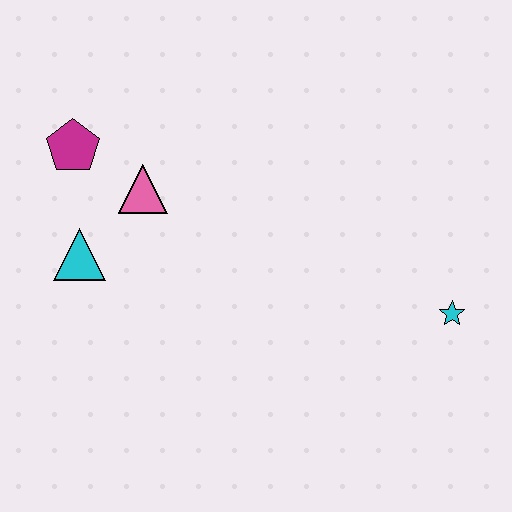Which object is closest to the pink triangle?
The magenta pentagon is closest to the pink triangle.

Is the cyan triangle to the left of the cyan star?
Yes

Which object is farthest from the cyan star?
The magenta pentagon is farthest from the cyan star.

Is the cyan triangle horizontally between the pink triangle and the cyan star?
No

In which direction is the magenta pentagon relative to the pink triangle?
The magenta pentagon is to the left of the pink triangle.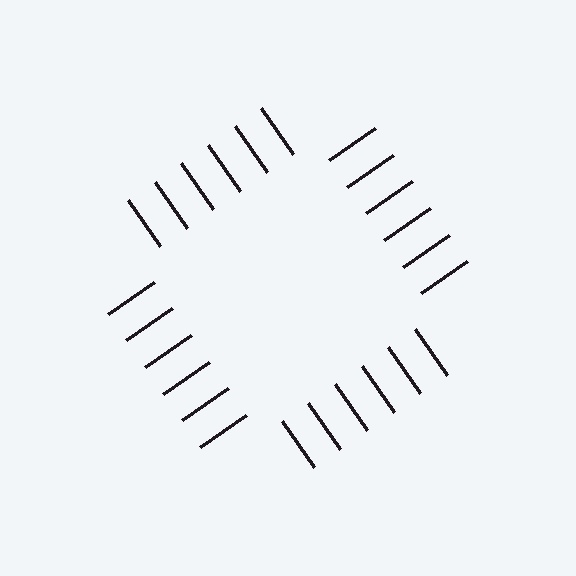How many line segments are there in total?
24 — 6 along each of the 4 edges.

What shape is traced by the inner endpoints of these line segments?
An illusory square — the line segments terminate on its edges but no continuous stroke is drawn.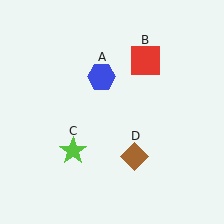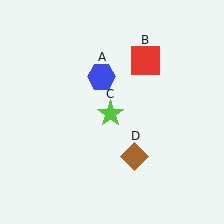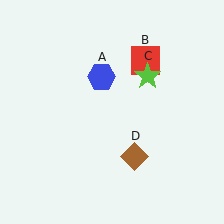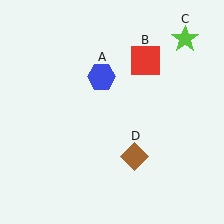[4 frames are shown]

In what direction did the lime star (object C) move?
The lime star (object C) moved up and to the right.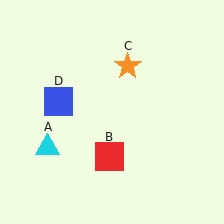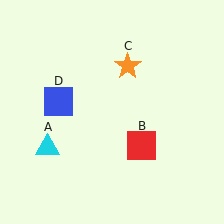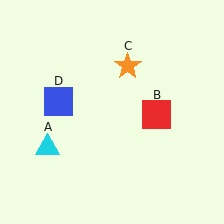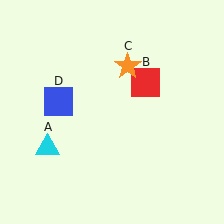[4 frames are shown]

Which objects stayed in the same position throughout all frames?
Cyan triangle (object A) and orange star (object C) and blue square (object D) remained stationary.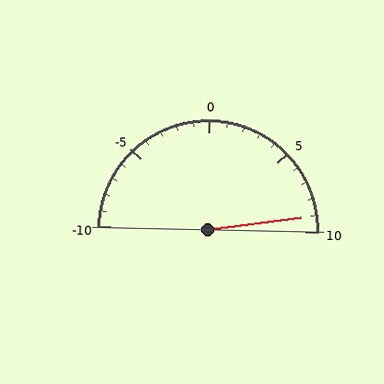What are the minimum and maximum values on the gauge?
The gauge ranges from -10 to 10.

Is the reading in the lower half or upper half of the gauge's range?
The reading is in the upper half of the range (-10 to 10).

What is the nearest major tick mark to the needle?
The nearest major tick mark is 10.